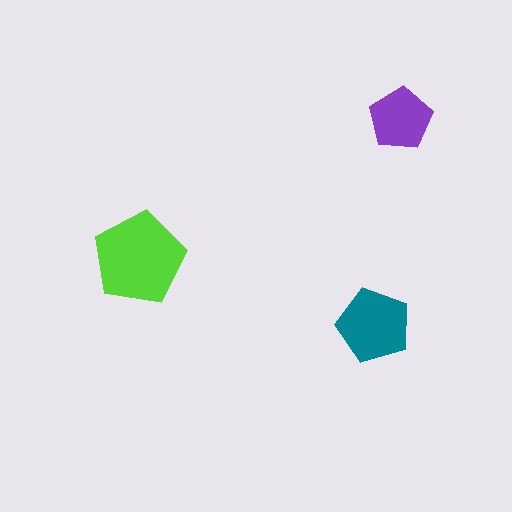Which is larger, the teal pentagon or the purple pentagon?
The teal one.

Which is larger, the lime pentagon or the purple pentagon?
The lime one.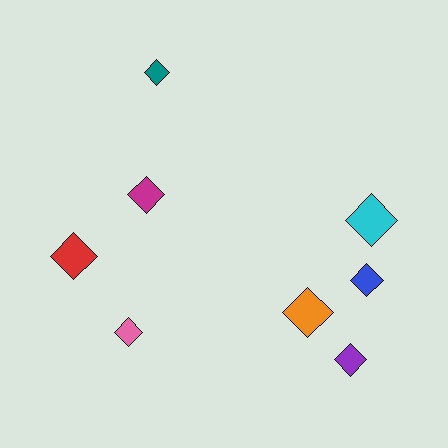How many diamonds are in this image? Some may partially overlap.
There are 8 diamonds.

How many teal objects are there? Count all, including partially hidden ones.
There is 1 teal object.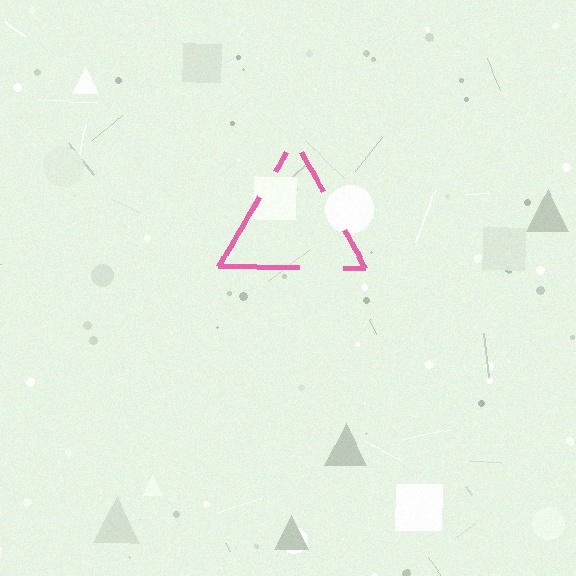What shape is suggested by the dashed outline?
The dashed outline suggests a triangle.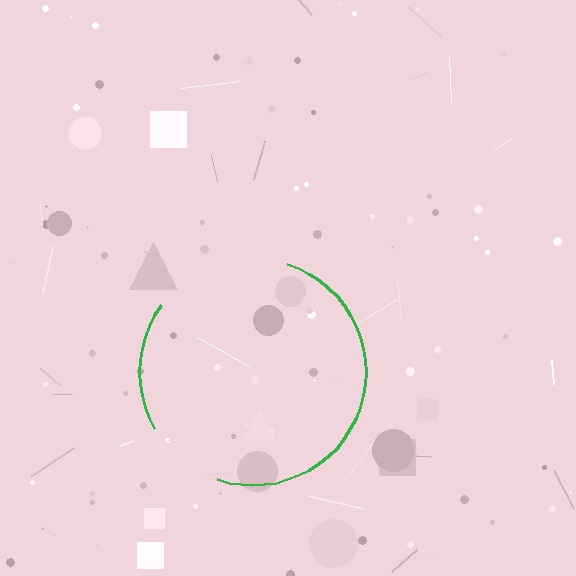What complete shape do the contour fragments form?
The contour fragments form a circle.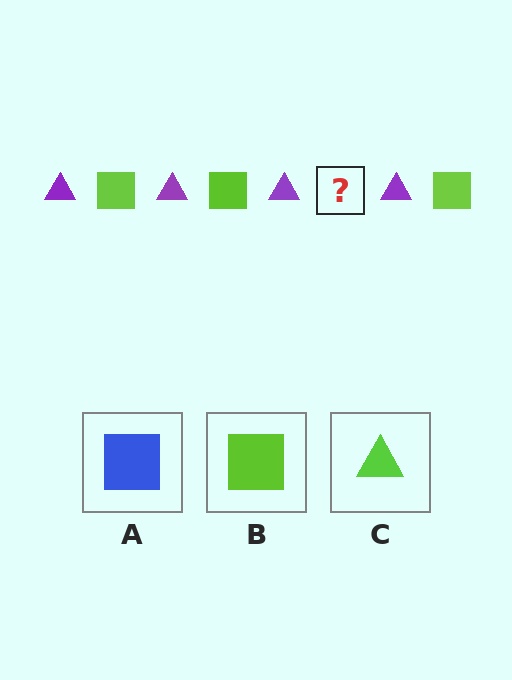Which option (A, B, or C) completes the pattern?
B.